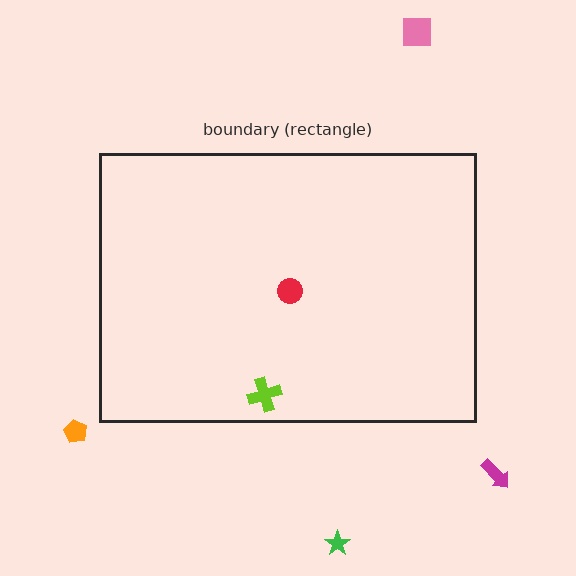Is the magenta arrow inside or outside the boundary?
Outside.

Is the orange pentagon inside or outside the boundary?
Outside.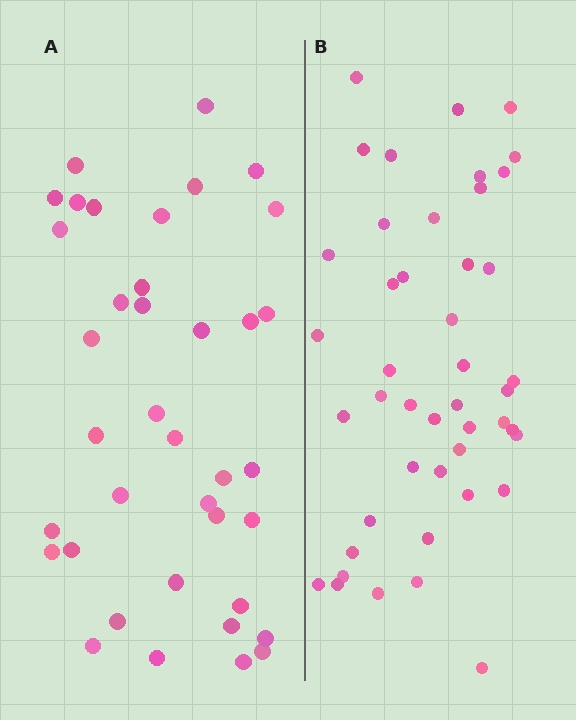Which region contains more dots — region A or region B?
Region B (the right region) has more dots.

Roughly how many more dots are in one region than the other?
Region B has roughly 8 or so more dots than region A.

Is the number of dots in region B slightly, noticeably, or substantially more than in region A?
Region B has only slightly more — the two regions are fairly close. The ratio is roughly 1.2 to 1.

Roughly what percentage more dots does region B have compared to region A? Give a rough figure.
About 20% more.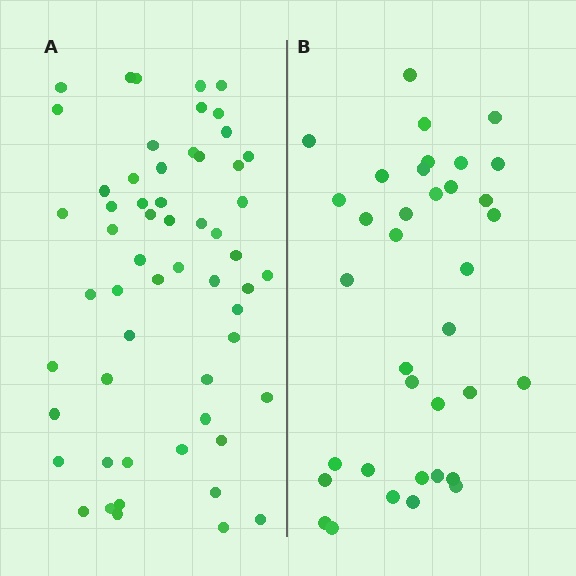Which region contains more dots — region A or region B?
Region A (the left region) has more dots.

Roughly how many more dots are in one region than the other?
Region A has approximately 20 more dots than region B.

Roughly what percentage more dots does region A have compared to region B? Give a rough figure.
About 60% more.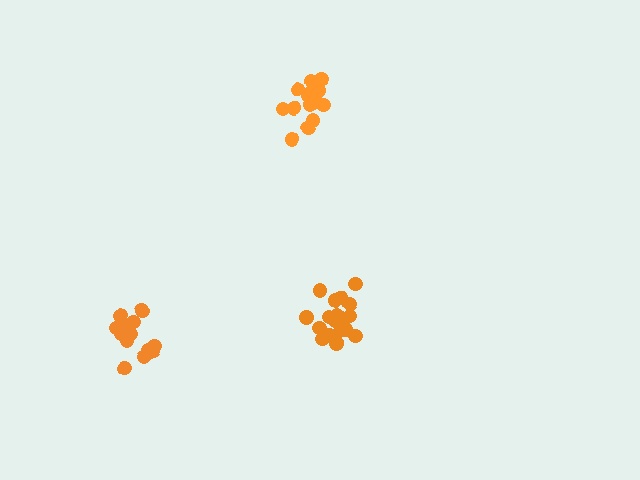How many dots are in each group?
Group 1: 15 dots, Group 2: 16 dots, Group 3: 20 dots (51 total).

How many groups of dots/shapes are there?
There are 3 groups.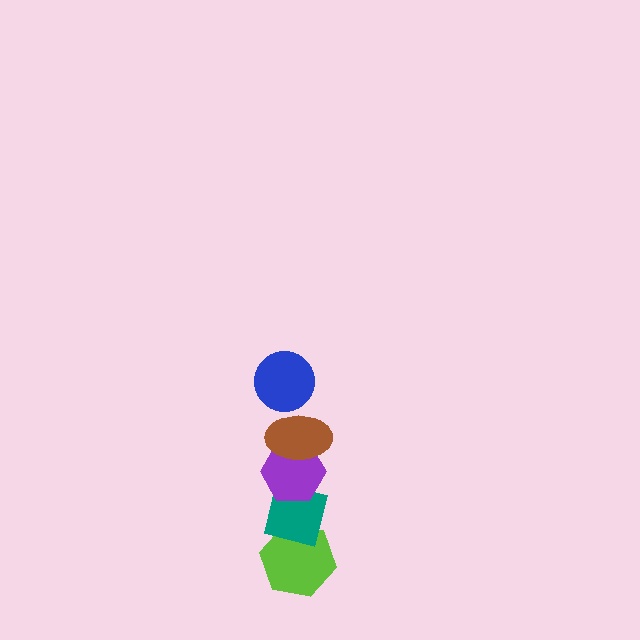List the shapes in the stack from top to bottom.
From top to bottom: the blue circle, the brown ellipse, the purple hexagon, the teal square, the lime hexagon.